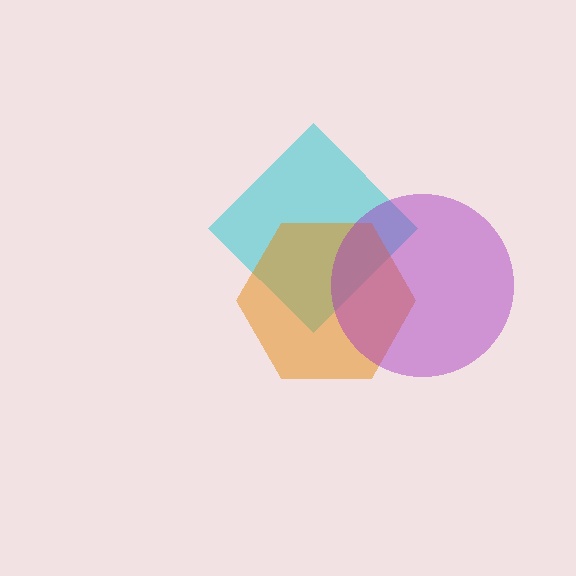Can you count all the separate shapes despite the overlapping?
Yes, there are 3 separate shapes.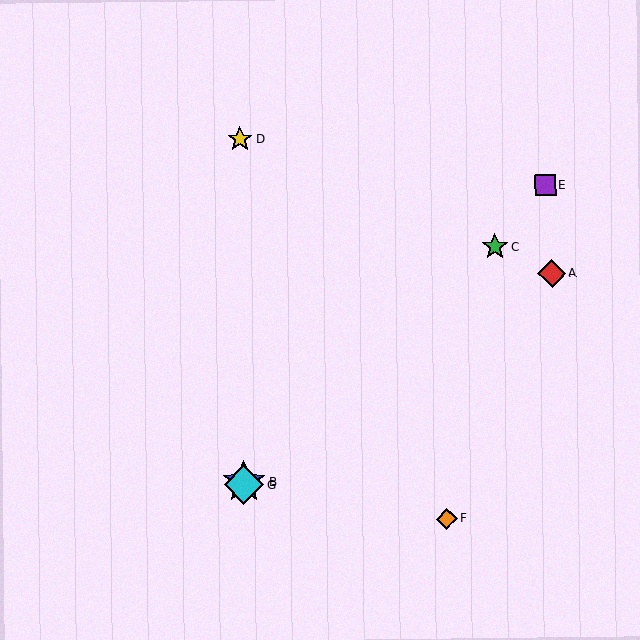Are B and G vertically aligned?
Yes, both are at x≈244.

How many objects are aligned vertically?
3 objects (B, D, G) are aligned vertically.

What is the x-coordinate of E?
Object E is at x≈545.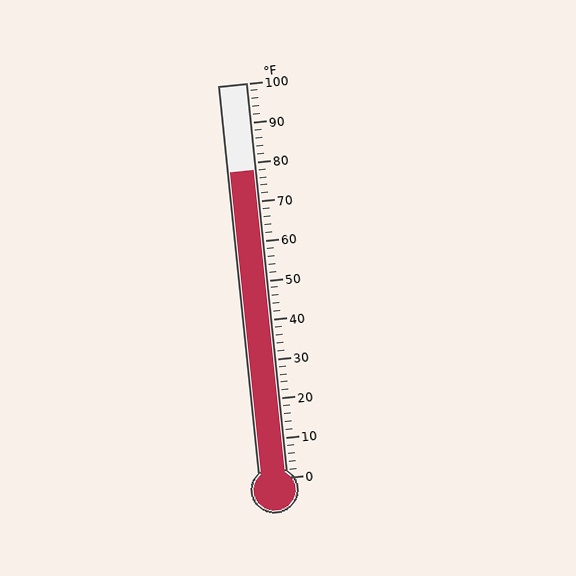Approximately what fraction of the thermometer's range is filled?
The thermometer is filled to approximately 80% of its range.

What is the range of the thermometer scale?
The thermometer scale ranges from 0°F to 100°F.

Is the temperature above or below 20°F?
The temperature is above 20°F.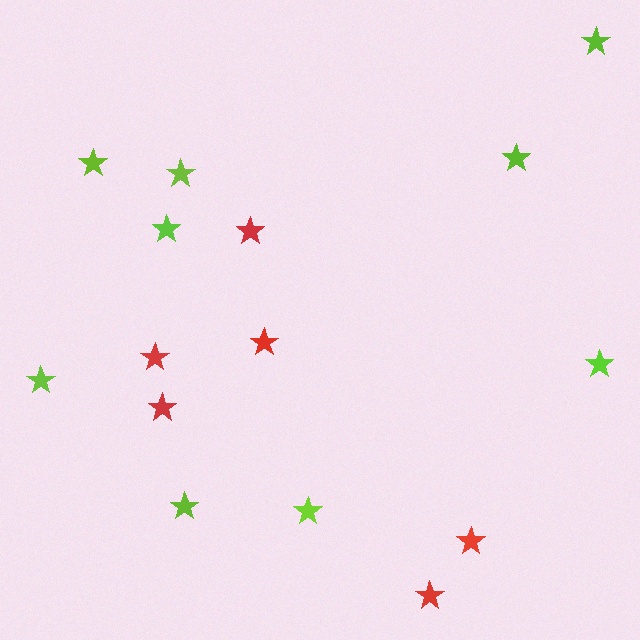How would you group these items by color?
There are 2 groups: one group of red stars (6) and one group of lime stars (9).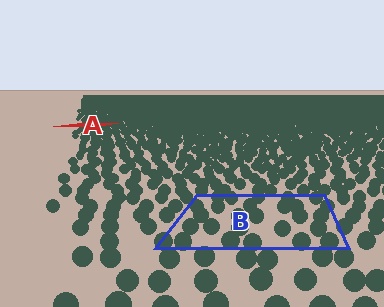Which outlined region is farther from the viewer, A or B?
Region A is farther from the viewer — the texture elements inside it appear smaller and more densely packed.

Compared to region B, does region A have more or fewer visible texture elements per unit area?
Region A has more texture elements per unit area — they are packed more densely because it is farther away.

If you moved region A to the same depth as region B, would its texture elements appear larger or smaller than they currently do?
They would appear larger. At a closer depth, the same texture elements are projected at a bigger on-screen size.